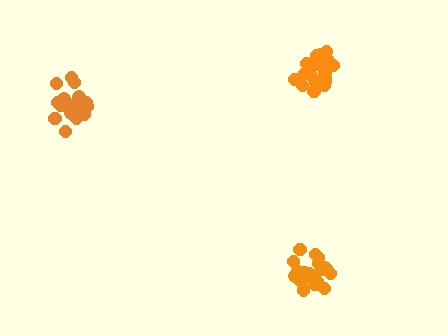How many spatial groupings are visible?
There are 3 spatial groupings.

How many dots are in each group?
Group 1: 21 dots, Group 2: 20 dots, Group 3: 20 dots (61 total).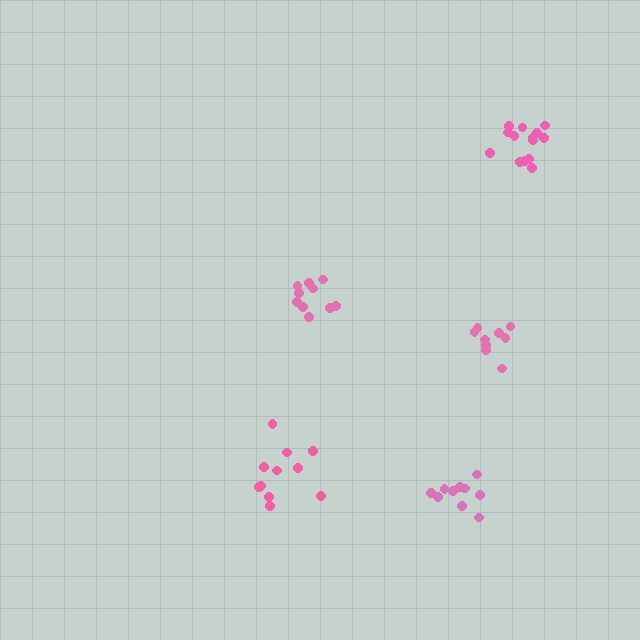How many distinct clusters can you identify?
There are 5 distinct clusters.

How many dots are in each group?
Group 1: 11 dots, Group 2: 9 dots, Group 3: 14 dots, Group 4: 10 dots, Group 5: 10 dots (54 total).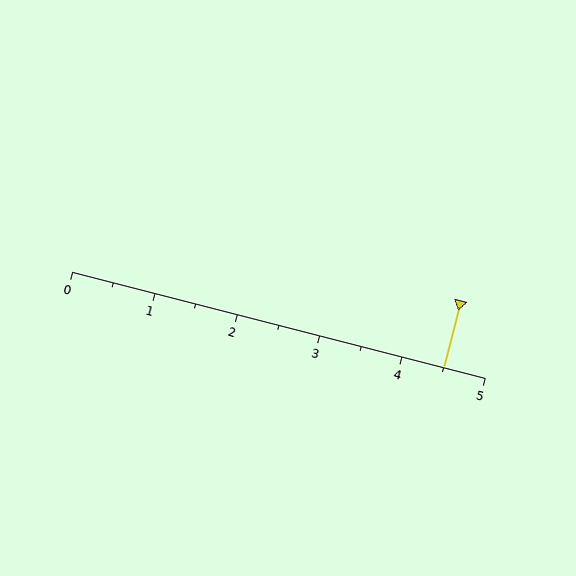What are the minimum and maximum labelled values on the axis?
The axis runs from 0 to 5.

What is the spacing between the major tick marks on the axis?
The major ticks are spaced 1 apart.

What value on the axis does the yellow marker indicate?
The marker indicates approximately 4.5.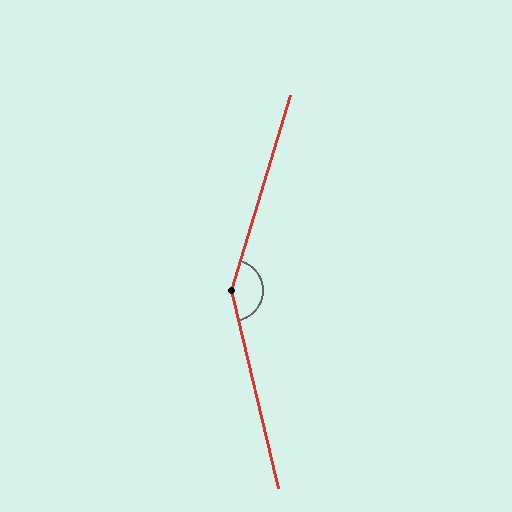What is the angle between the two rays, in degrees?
Approximately 150 degrees.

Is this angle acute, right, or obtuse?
It is obtuse.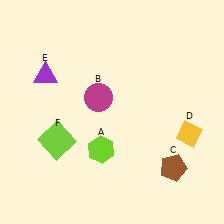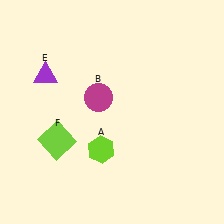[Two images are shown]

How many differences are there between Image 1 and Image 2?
There are 2 differences between the two images.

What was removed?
The brown pentagon (C), the yellow diamond (D) were removed in Image 2.